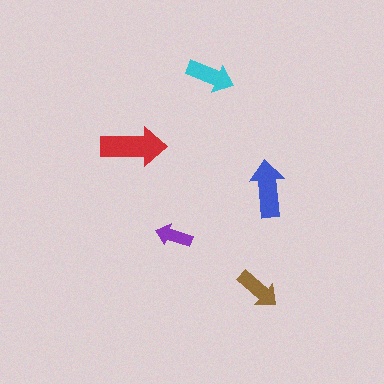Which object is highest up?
The cyan arrow is topmost.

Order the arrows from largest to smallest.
the red one, the blue one, the cyan one, the brown one, the purple one.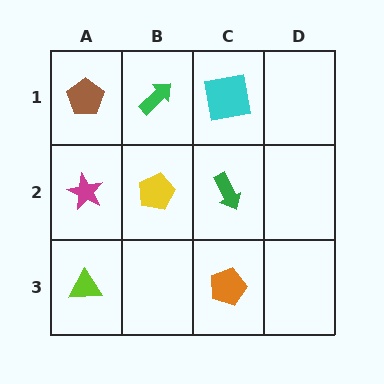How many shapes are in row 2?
3 shapes.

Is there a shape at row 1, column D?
No, that cell is empty.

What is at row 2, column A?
A magenta star.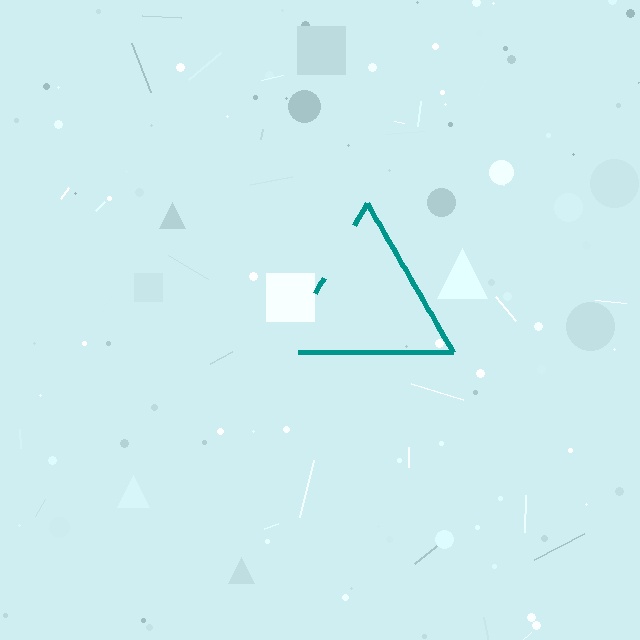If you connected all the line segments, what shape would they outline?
They would outline a triangle.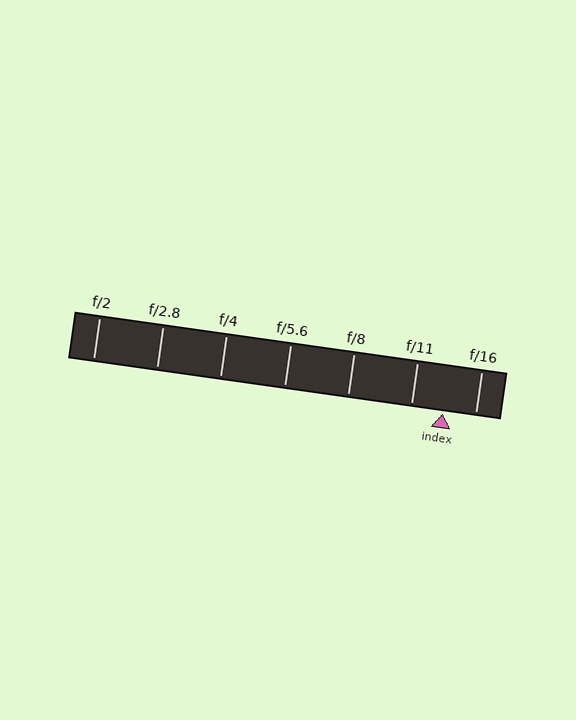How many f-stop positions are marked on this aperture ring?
There are 7 f-stop positions marked.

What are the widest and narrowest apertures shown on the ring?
The widest aperture shown is f/2 and the narrowest is f/16.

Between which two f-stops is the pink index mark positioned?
The index mark is between f/11 and f/16.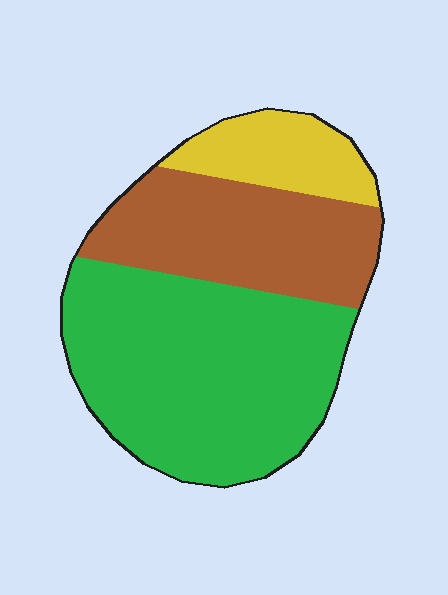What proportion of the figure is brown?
Brown covers roughly 30% of the figure.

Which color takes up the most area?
Green, at roughly 55%.